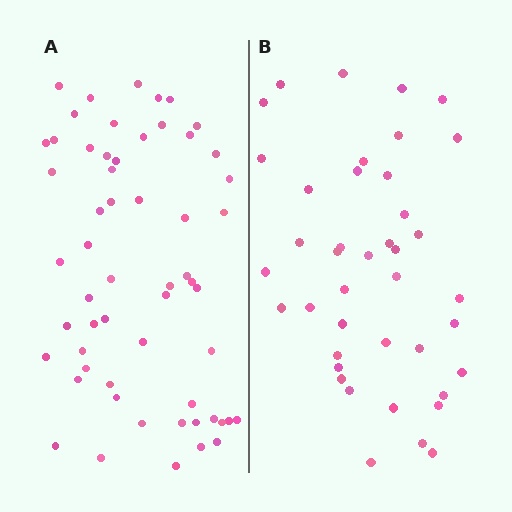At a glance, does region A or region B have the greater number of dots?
Region A (the left region) has more dots.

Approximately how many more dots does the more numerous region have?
Region A has approximately 15 more dots than region B.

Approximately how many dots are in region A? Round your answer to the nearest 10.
About 60 dots. (The exact count is 58, which rounds to 60.)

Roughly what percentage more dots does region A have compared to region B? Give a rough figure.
About 40% more.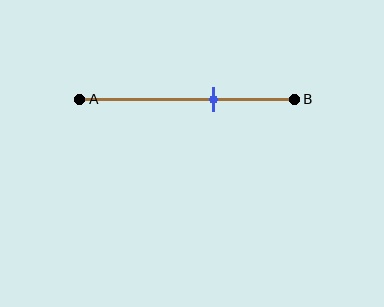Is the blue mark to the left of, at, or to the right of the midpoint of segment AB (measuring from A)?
The blue mark is to the right of the midpoint of segment AB.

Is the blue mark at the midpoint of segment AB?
No, the mark is at about 60% from A, not at the 50% midpoint.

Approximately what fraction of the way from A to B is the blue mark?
The blue mark is approximately 60% of the way from A to B.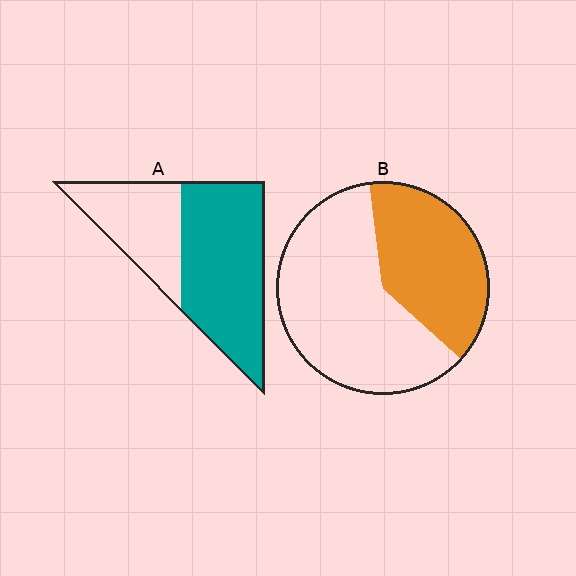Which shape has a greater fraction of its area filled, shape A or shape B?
Shape A.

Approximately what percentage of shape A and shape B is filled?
A is approximately 65% and B is approximately 40%.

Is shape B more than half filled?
No.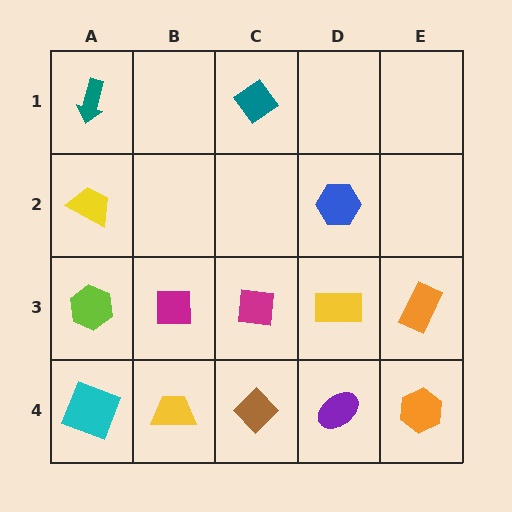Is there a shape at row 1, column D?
No, that cell is empty.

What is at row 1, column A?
A teal arrow.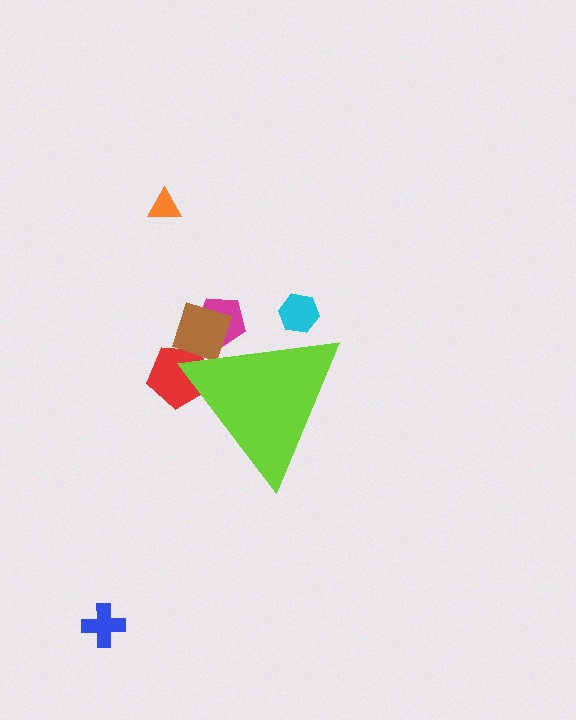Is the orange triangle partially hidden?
No, the orange triangle is fully visible.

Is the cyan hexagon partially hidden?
Yes, the cyan hexagon is partially hidden behind the lime triangle.